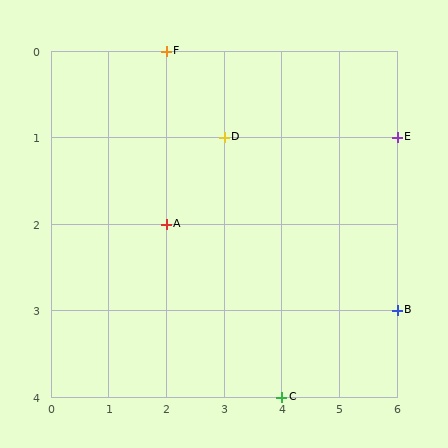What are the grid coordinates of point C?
Point C is at grid coordinates (4, 4).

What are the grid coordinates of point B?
Point B is at grid coordinates (6, 3).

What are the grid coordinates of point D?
Point D is at grid coordinates (3, 1).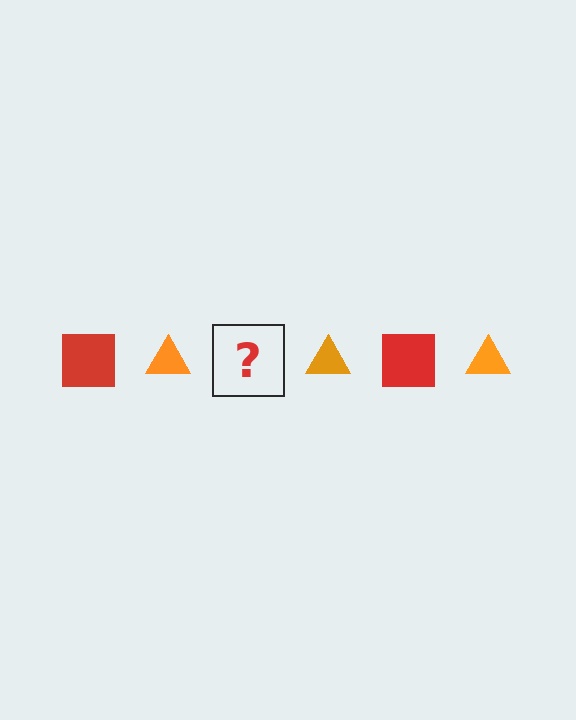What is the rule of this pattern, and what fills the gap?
The rule is that the pattern alternates between red square and orange triangle. The gap should be filled with a red square.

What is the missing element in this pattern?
The missing element is a red square.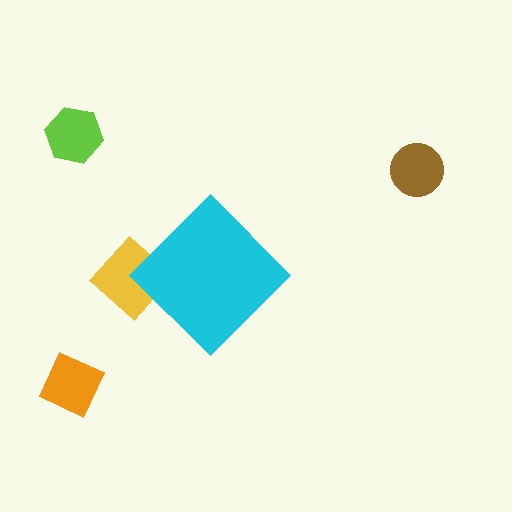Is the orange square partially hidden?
No, the orange square is fully visible.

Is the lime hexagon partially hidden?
No, the lime hexagon is fully visible.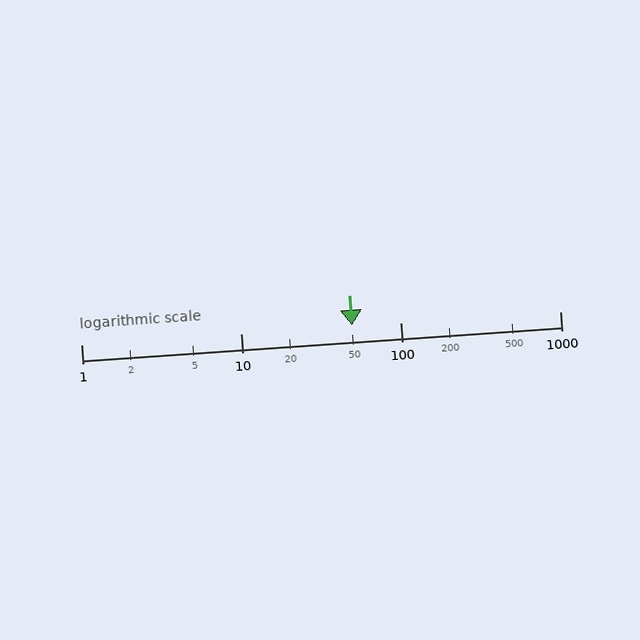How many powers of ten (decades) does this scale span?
The scale spans 3 decades, from 1 to 1000.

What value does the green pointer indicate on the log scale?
The pointer indicates approximately 50.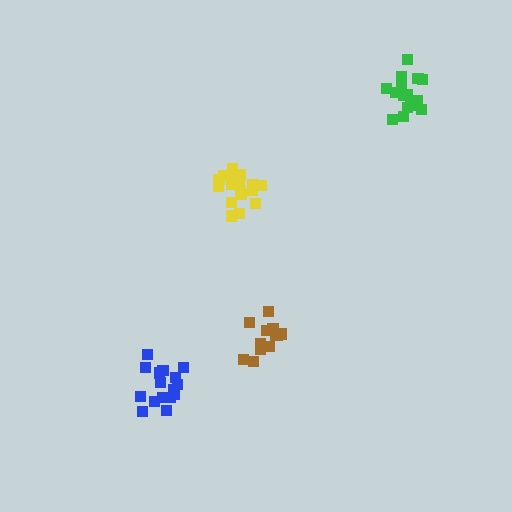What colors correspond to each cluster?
The clusters are colored: blue, yellow, green, brown.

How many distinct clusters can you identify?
There are 4 distinct clusters.